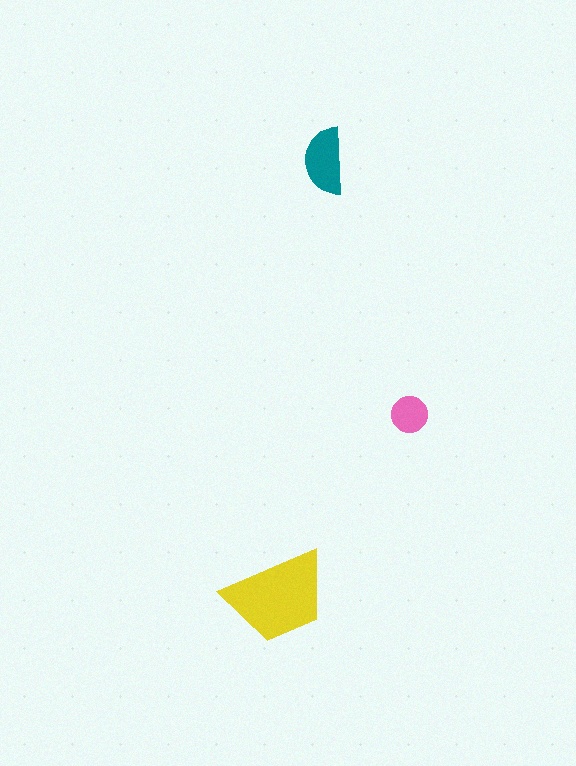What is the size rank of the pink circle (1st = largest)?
3rd.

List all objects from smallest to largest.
The pink circle, the teal semicircle, the yellow trapezoid.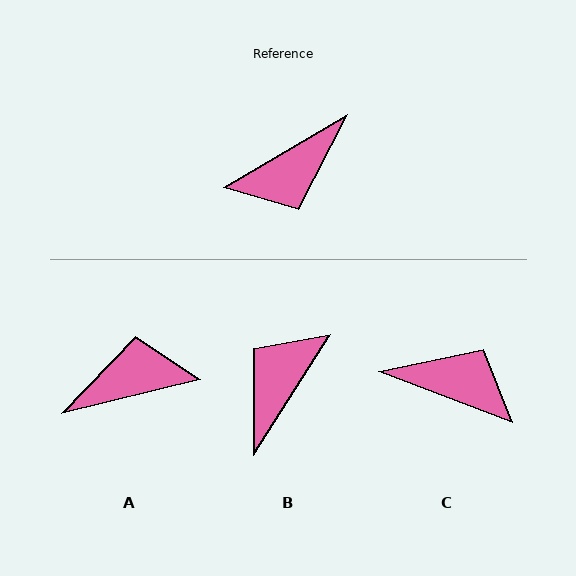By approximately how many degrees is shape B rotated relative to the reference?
Approximately 153 degrees clockwise.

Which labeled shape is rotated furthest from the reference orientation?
A, about 163 degrees away.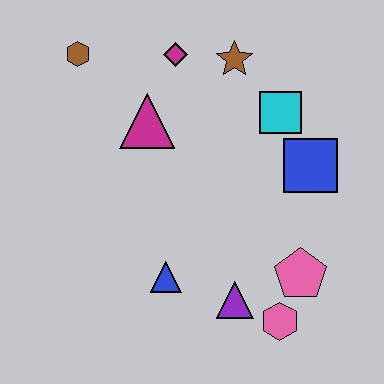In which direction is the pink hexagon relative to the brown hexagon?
The pink hexagon is below the brown hexagon.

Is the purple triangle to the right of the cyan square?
No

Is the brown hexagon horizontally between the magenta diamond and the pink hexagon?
No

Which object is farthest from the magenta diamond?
The pink hexagon is farthest from the magenta diamond.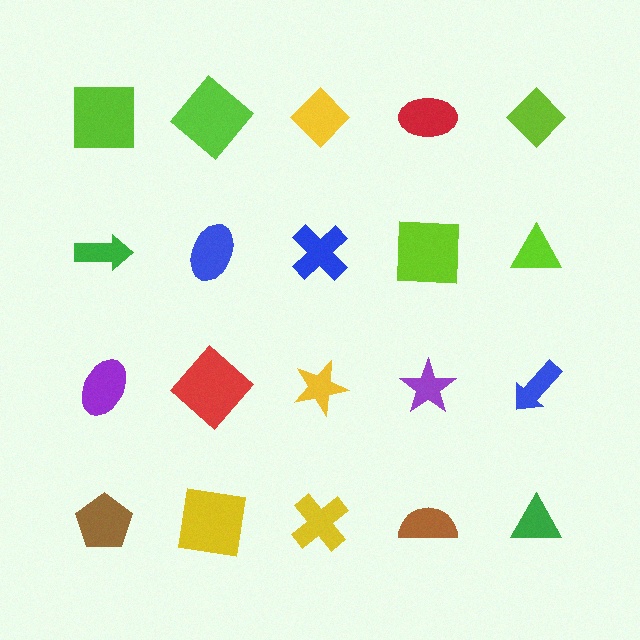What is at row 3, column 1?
A purple ellipse.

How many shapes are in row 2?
5 shapes.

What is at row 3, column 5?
A blue arrow.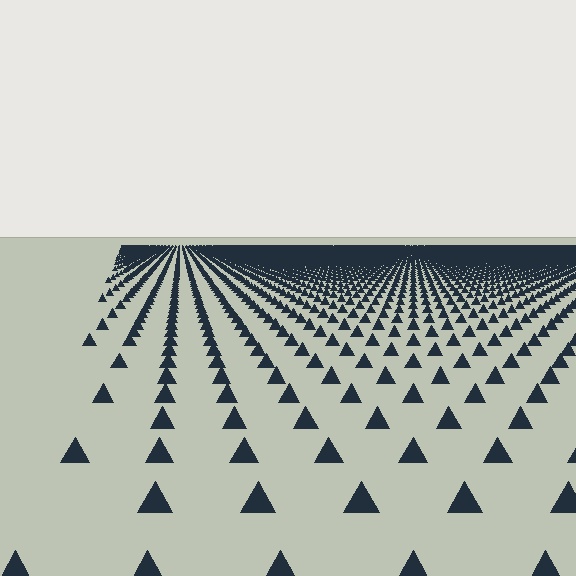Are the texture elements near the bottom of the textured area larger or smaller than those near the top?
Larger. Near the bottom, elements are closer to the viewer and appear at a bigger on-screen size.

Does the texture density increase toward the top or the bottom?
Density increases toward the top.